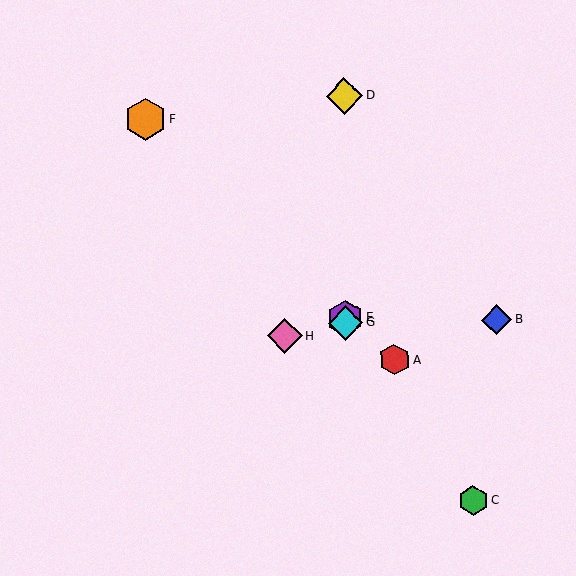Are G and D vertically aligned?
Yes, both are at x≈346.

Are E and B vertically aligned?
No, E is at x≈346 and B is at x≈497.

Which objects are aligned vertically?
Objects D, E, G are aligned vertically.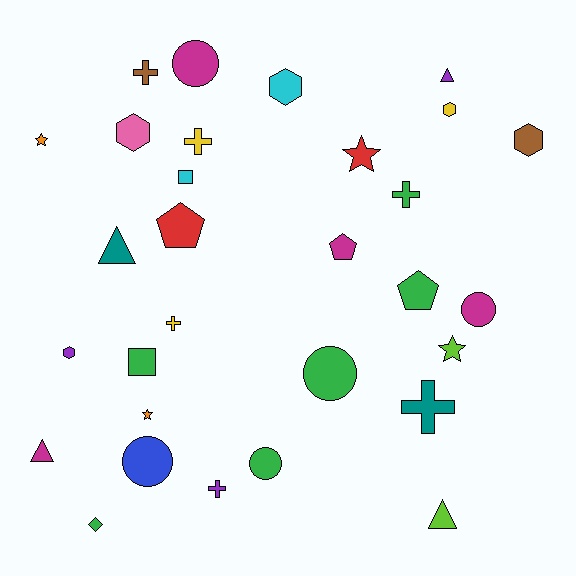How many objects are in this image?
There are 30 objects.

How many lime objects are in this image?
There are 2 lime objects.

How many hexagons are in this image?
There are 5 hexagons.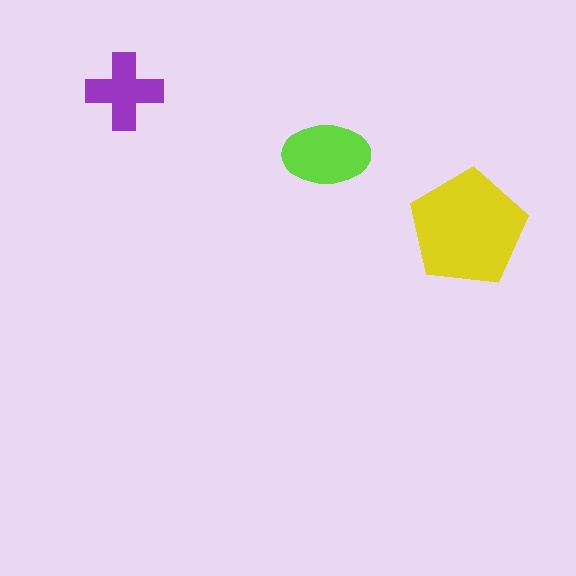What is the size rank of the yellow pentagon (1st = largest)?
1st.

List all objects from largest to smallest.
The yellow pentagon, the lime ellipse, the purple cross.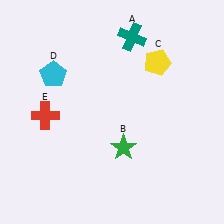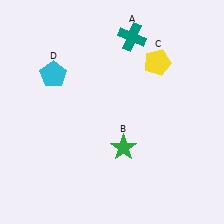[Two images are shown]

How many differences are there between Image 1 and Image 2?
There is 1 difference between the two images.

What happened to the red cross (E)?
The red cross (E) was removed in Image 2. It was in the bottom-left area of Image 1.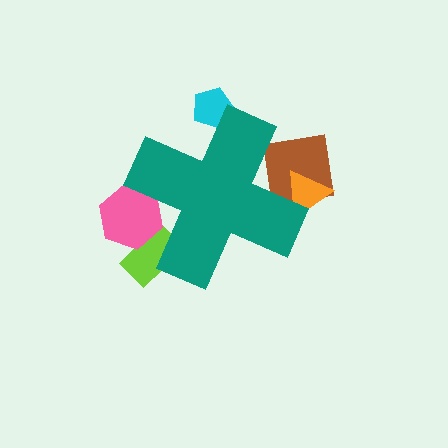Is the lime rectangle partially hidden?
Yes, the lime rectangle is partially hidden behind the teal cross.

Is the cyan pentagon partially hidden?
Yes, the cyan pentagon is partially hidden behind the teal cross.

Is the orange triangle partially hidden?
Yes, the orange triangle is partially hidden behind the teal cross.